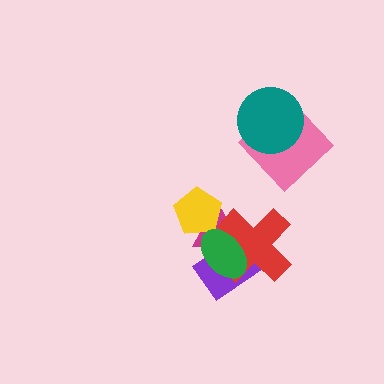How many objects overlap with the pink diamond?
1 object overlaps with the pink diamond.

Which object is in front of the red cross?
The green ellipse is in front of the red cross.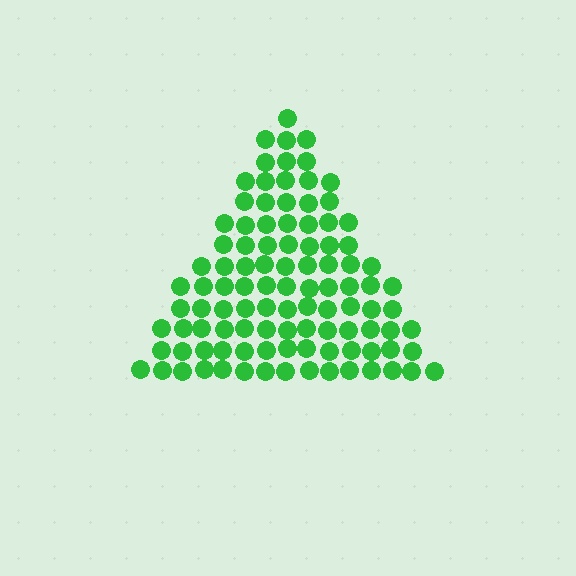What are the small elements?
The small elements are circles.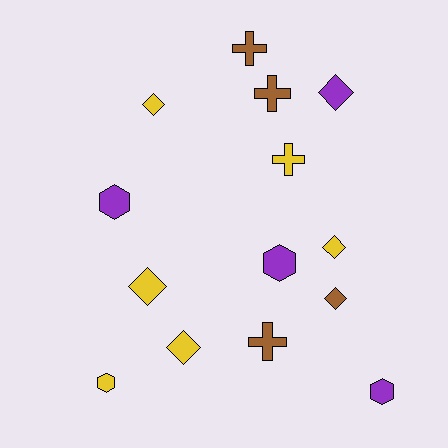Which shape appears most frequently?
Diamond, with 6 objects.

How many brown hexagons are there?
There are no brown hexagons.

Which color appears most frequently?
Yellow, with 6 objects.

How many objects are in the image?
There are 14 objects.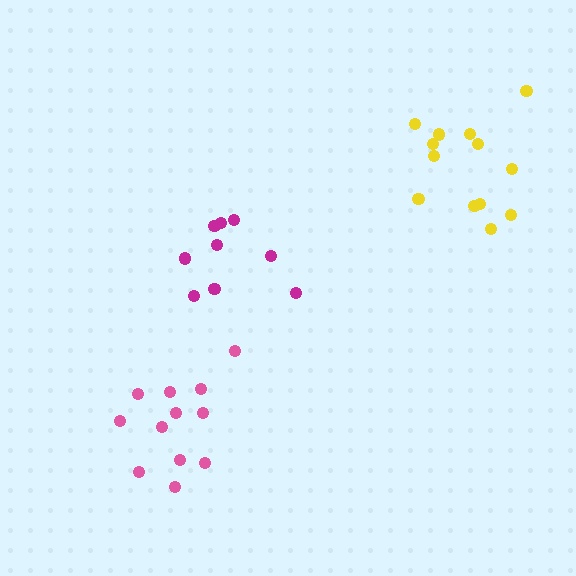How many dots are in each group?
Group 1: 12 dots, Group 2: 10 dots, Group 3: 13 dots (35 total).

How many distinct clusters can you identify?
There are 3 distinct clusters.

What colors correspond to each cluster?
The clusters are colored: pink, magenta, yellow.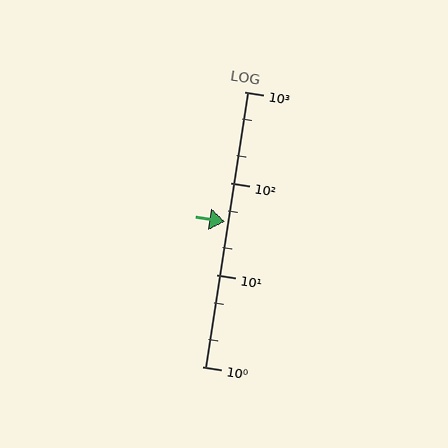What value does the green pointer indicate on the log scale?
The pointer indicates approximately 38.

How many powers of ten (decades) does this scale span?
The scale spans 3 decades, from 1 to 1000.